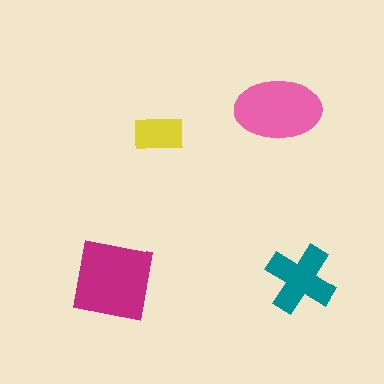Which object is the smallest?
The yellow rectangle.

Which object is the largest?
The magenta square.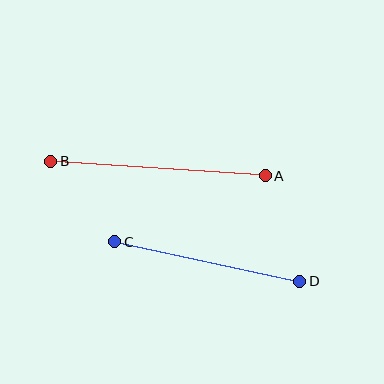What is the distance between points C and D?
The distance is approximately 189 pixels.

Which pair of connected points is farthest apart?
Points A and B are farthest apart.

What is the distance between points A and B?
The distance is approximately 215 pixels.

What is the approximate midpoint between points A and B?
The midpoint is at approximately (158, 168) pixels.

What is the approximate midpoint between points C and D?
The midpoint is at approximately (207, 261) pixels.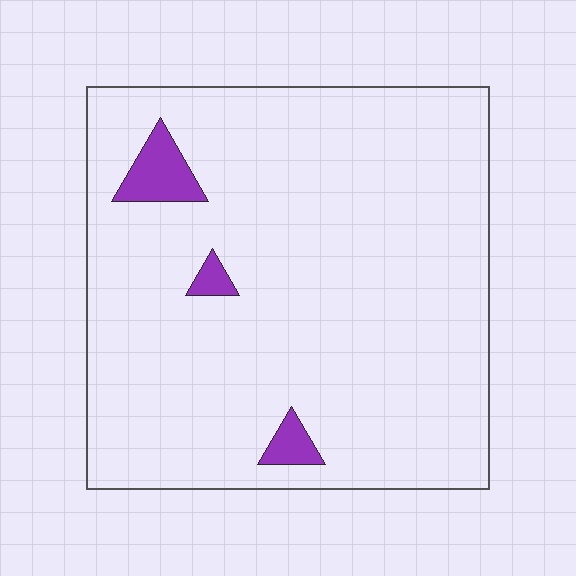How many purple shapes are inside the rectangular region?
3.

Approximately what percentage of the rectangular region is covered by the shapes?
Approximately 5%.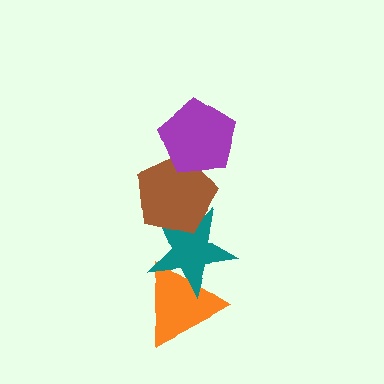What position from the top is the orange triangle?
The orange triangle is 4th from the top.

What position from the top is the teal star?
The teal star is 3rd from the top.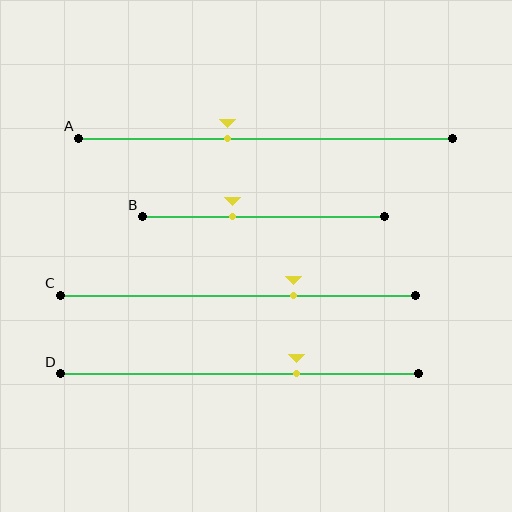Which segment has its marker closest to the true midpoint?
Segment A has its marker closest to the true midpoint.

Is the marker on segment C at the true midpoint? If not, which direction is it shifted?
No, the marker on segment C is shifted to the right by about 16% of the segment length.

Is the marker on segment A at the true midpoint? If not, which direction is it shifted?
No, the marker on segment A is shifted to the left by about 10% of the segment length.